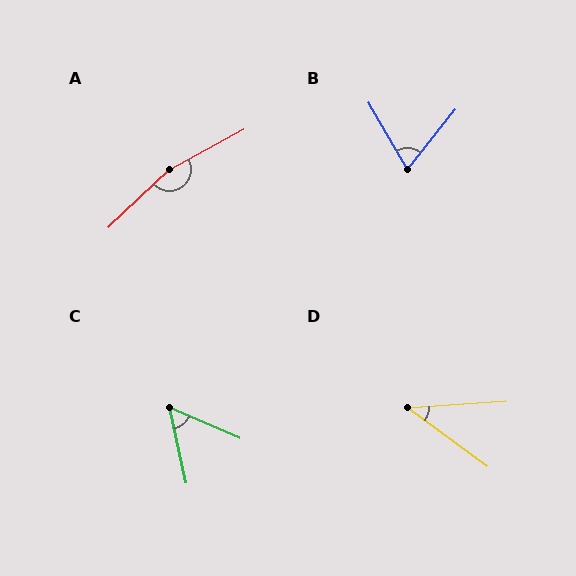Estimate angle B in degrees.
Approximately 69 degrees.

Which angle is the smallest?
D, at approximately 40 degrees.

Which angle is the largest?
A, at approximately 165 degrees.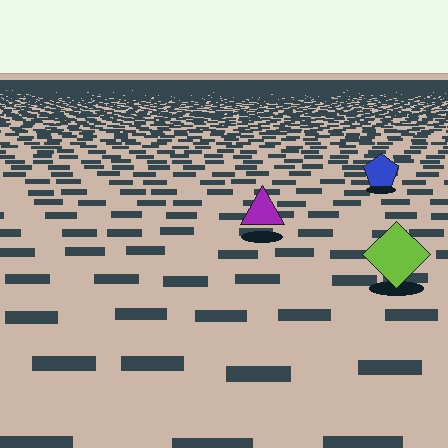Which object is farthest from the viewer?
The blue pentagon is farthest from the viewer. It appears smaller and the ground texture around it is denser.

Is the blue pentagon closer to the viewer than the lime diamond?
No. The lime diamond is closer — you can tell from the texture gradient: the ground texture is coarser near it.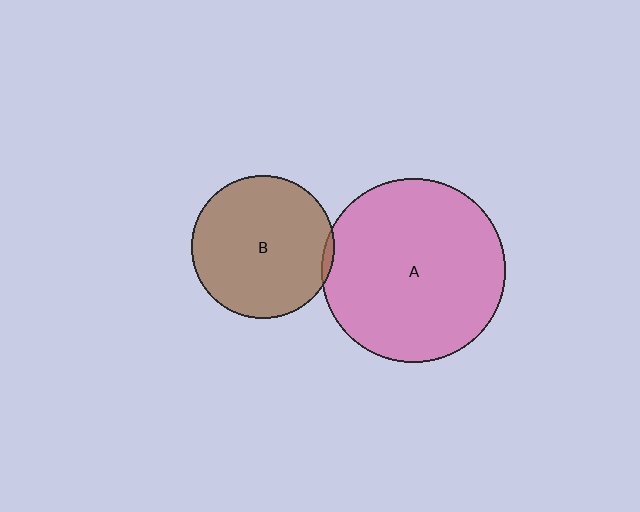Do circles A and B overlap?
Yes.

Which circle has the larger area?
Circle A (pink).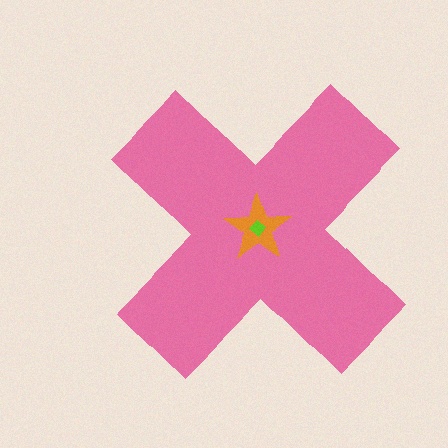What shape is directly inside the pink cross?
The orange star.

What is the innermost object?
The lime diamond.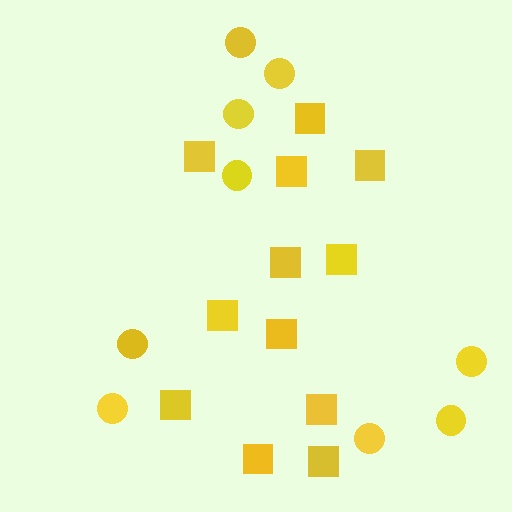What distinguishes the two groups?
There are 2 groups: one group of squares (12) and one group of circles (9).